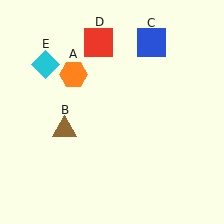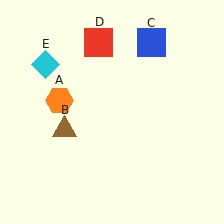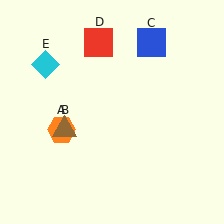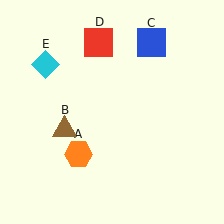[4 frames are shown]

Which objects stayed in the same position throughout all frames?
Brown triangle (object B) and blue square (object C) and red square (object D) and cyan diamond (object E) remained stationary.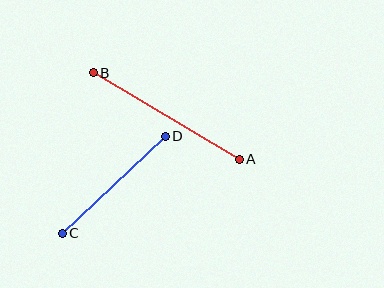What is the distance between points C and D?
The distance is approximately 142 pixels.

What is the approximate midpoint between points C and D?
The midpoint is at approximately (114, 185) pixels.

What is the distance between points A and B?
The distance is approximately 170 pixels.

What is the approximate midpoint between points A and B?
The midpoint is at approximately (166, 116) pixels.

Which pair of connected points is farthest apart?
Points A and B are farthest apart.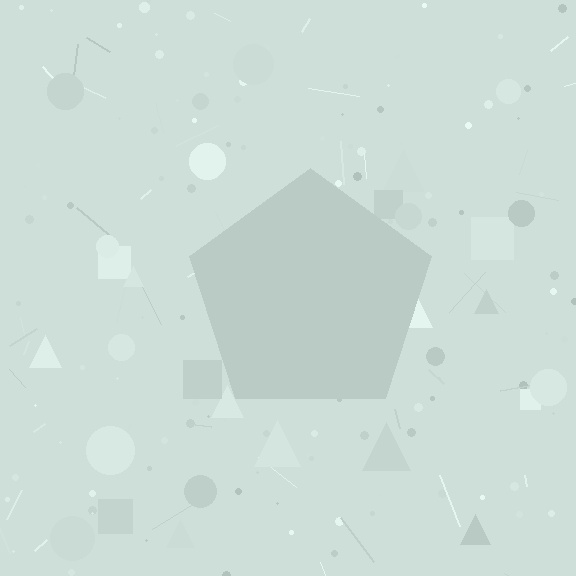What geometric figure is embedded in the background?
A pentagon is embedded in the background.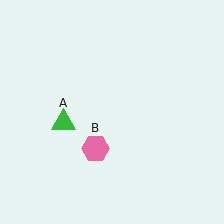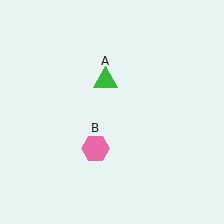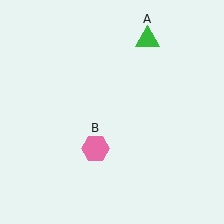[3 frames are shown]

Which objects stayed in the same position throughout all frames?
Pink hexagon (object B) remained stationary.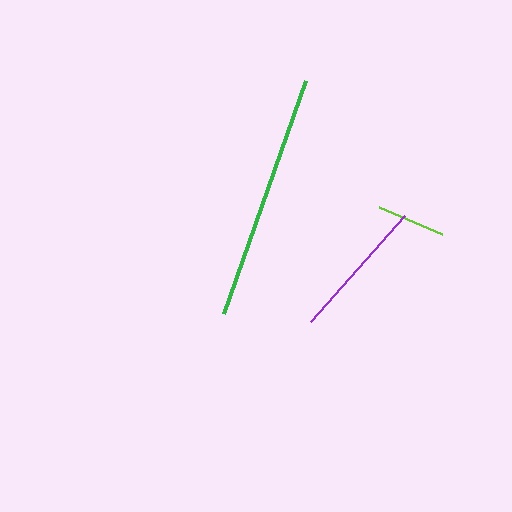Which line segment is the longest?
The green line is the longest at approximately 247 pixels.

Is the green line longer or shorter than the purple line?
The green line is longer than the purple line.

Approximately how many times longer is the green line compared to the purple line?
The green line is approximately 1.7 times the length of the purple line.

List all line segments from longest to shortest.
From longest to shortest: green, purple, lime.